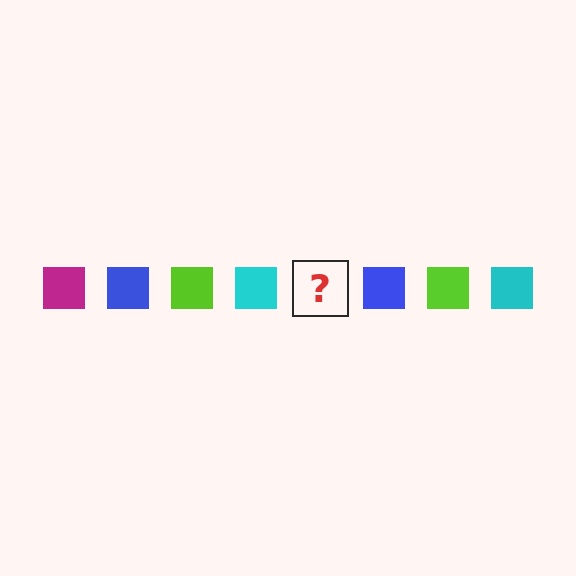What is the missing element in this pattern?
The missing element is a magenta square.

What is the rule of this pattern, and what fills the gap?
The rule is that the pattern cycles through magenta, blue, lime, cyan squares. The gap should be filled with a magenta square.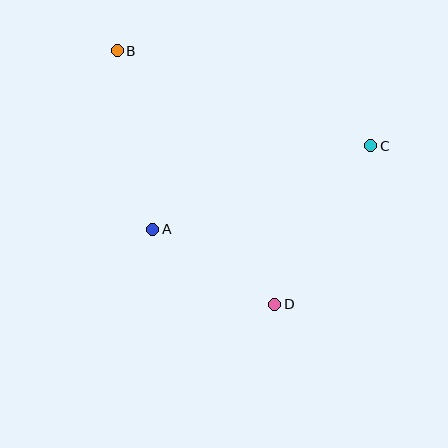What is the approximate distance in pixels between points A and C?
The distance between A and C is approximately 234 pixels.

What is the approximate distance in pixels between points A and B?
The distance between A and B is approximately 182 pixels.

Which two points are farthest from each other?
Points B and D are farthest from each other.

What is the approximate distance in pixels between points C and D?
The distance between C and D is approximately 185 pixels.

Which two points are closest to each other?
Points A and D are closest to each other.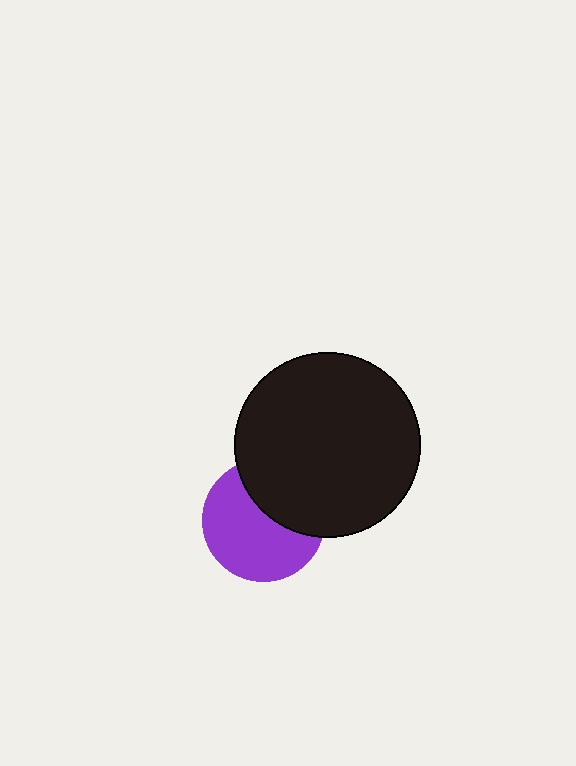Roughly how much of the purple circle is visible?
About half of it is visible (roughly 63%).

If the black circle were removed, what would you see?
You would see the complete purple circle.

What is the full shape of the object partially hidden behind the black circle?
The partially hidden object is a purple circle.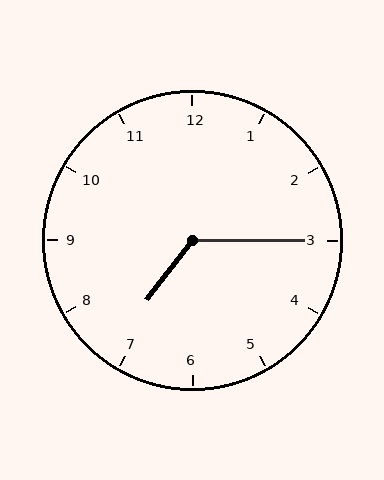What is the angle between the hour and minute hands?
Approximately 128 degrees.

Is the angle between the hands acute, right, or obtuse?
It is obtuse.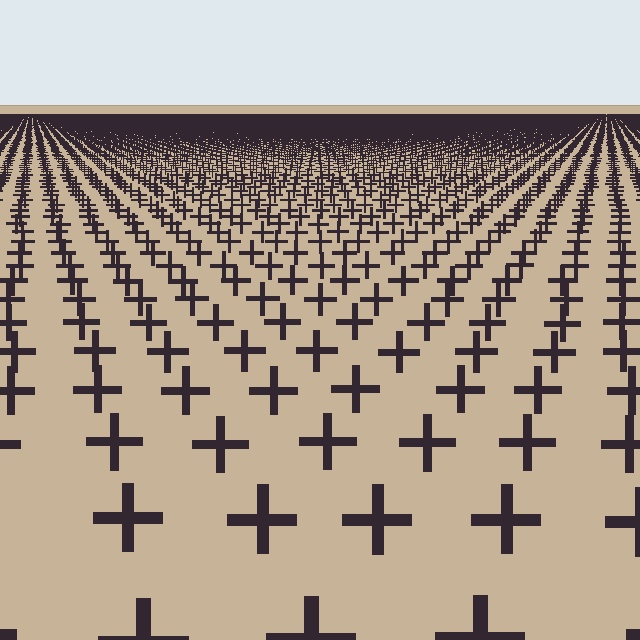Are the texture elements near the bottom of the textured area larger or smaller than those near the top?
Larger. Near the bottom, elements are closer to the viewer and appear at a bigger on-screen size.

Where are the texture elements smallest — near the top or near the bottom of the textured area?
Near the top.